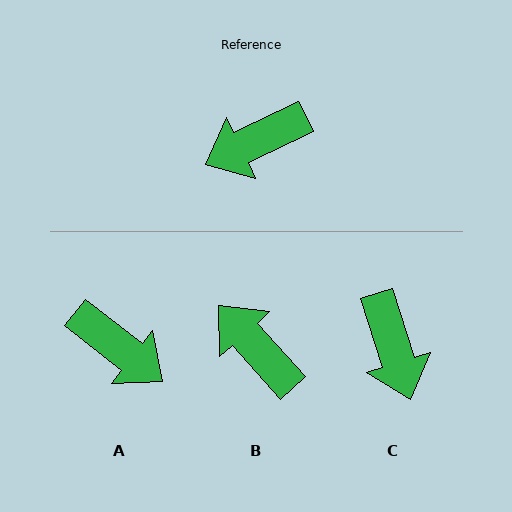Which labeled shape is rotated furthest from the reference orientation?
A, about 116 degrees away.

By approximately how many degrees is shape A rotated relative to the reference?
Approximately 116 degrees counter-clockwise.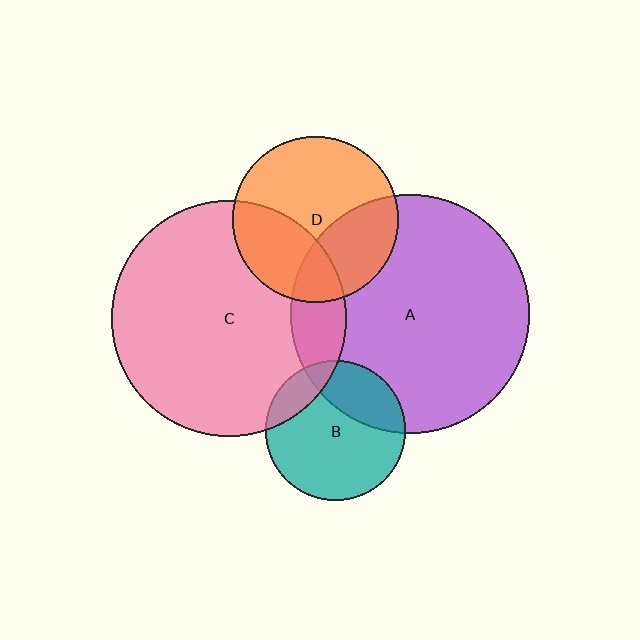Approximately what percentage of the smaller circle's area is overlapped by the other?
Approximately 15%.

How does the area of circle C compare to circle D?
Approximately 2.0 times.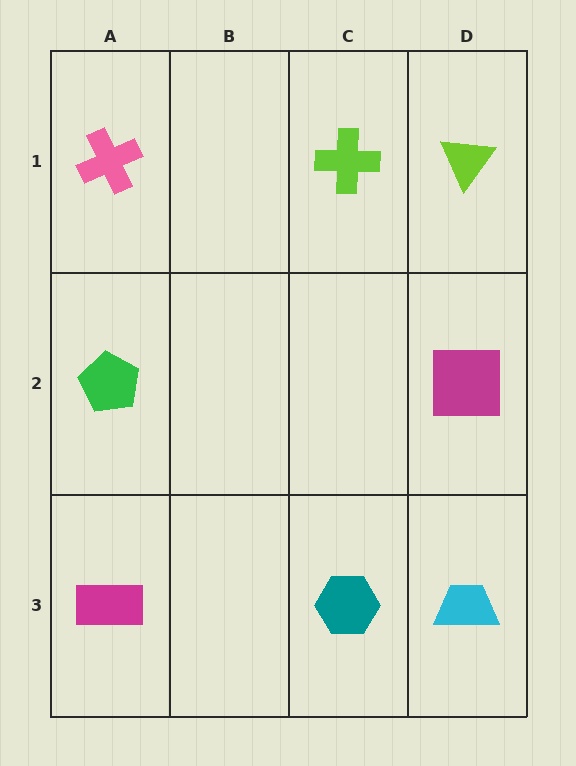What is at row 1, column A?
A pink cross.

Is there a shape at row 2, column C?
No, that cell is empty.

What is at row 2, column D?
A magenta square.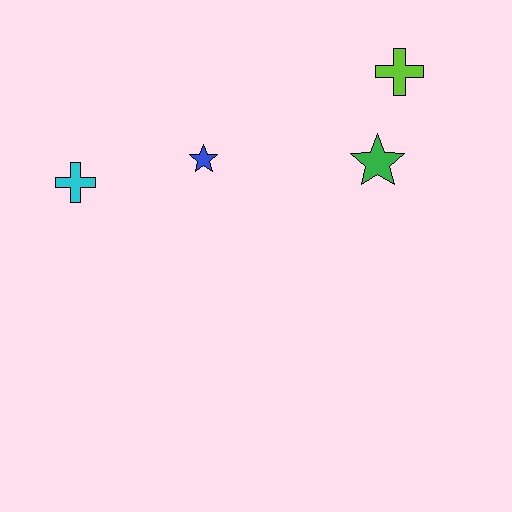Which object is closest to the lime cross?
The green star is closest to the lime cross.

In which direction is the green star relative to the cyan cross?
The green star is to the right of the cyan cross.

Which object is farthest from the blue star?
The lime cross is farthest from the blue star.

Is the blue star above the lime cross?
No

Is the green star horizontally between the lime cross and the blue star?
Yes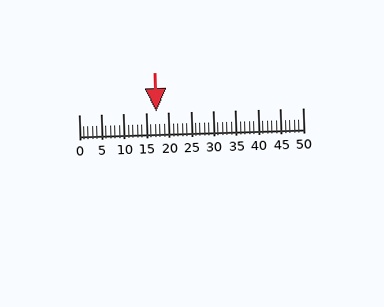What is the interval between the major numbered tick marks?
The major tick marks are spaced 5 units apart.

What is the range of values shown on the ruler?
The ruler shows values from 0 to 50.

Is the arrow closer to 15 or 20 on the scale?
The arrow is closer to 15.